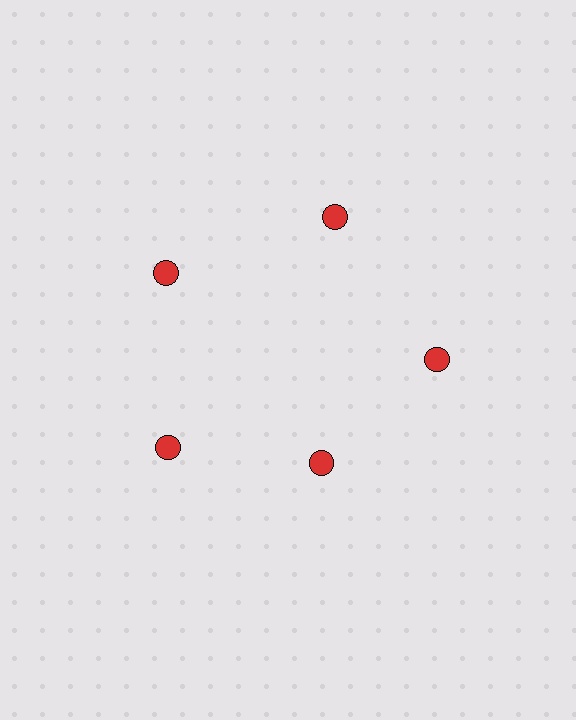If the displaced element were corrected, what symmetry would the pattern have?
It would have 5-fold rotational symmetry — the pattern would map onto itself every 72 degrees.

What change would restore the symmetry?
The symmetry would be restored by moving it outward, back onto the ring so that all 5 circles sit at equal angles and equal distance from the center.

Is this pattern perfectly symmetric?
No. The 5 red circles are arranged in a ring, but one element near the 5 o'clock position is pulled inward toward the center, breaking the 5-fold rotational symmetry.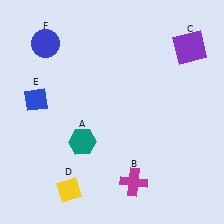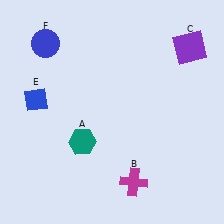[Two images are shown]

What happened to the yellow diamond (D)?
The yellow diamond (D) was removed in Image 2. It was in the bottom-left area of Image 1.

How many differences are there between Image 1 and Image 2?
There is 1 difference between the two images.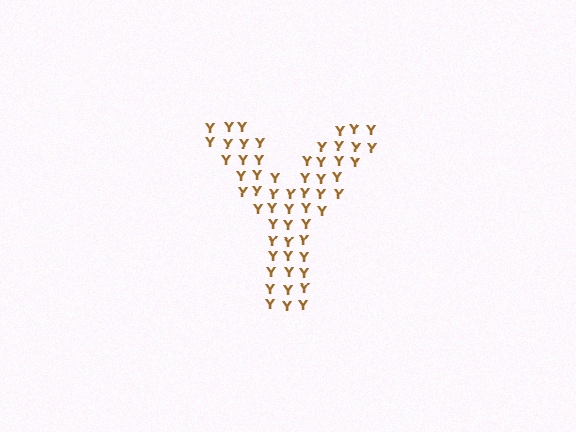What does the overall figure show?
The overall figure shows the letter Y.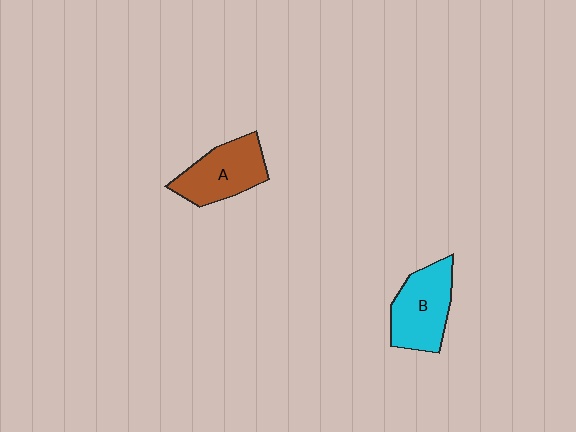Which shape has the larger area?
Shape B (cyan).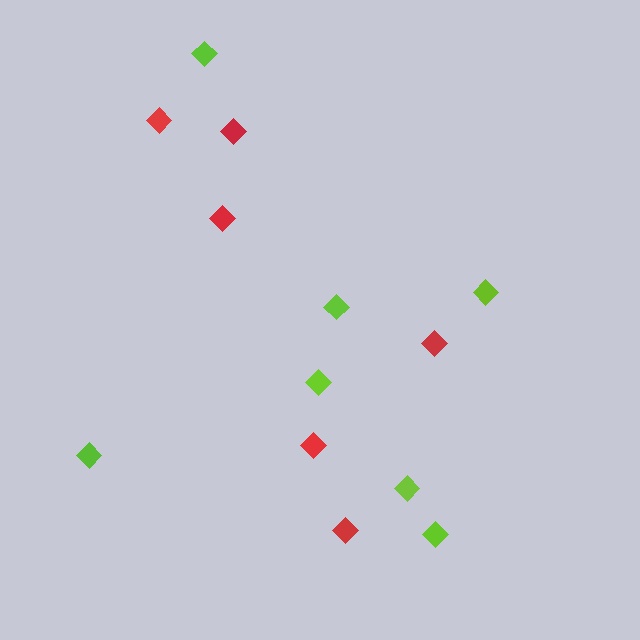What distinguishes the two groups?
There are 2 groups: one group of lime diamonds (7) and one group of red diamonds (6).